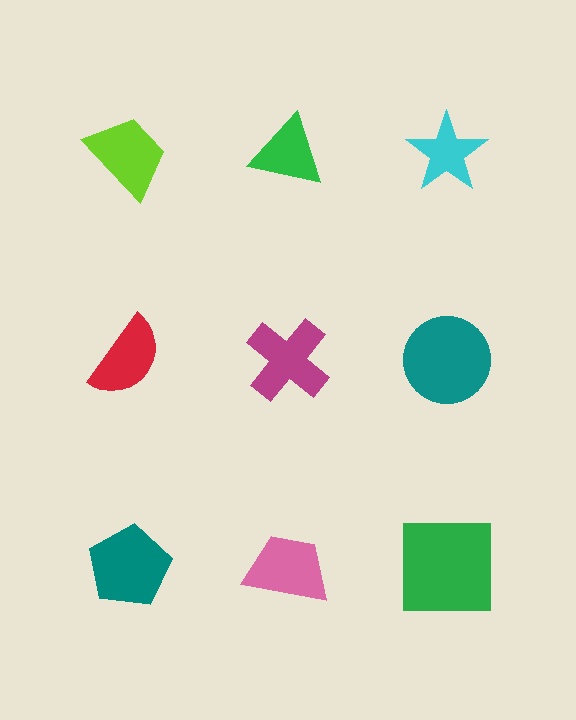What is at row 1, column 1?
A lime trapezoid.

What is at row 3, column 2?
A pink trapezoid.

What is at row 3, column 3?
A green square.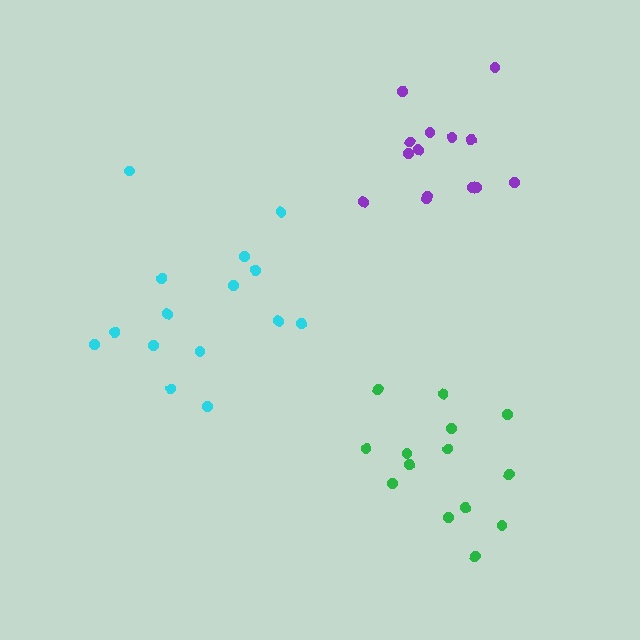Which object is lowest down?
The green cluster is bottommost.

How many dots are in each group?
Group 1: 14 dots, Group 2: 15 dots, Group 3: 14 dots (43 total).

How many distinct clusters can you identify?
There are 3 distinct clusters.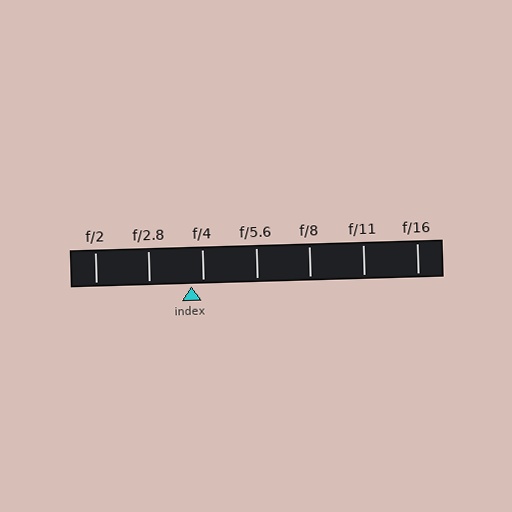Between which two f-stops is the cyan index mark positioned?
The index mark is between f/2.8 and f/4.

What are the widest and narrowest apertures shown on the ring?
The widest aperture shown is f/2 and the narrowest is f/16.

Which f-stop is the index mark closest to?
The index mark is closest to f/4.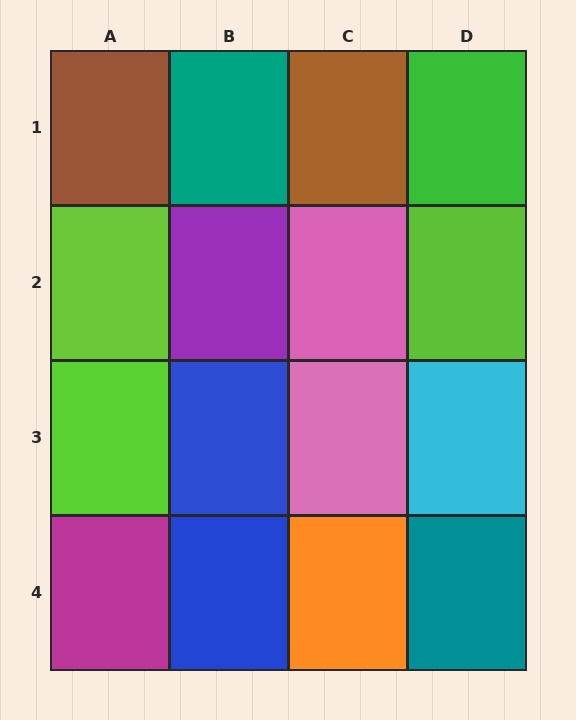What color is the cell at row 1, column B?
Teal.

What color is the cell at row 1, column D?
Green.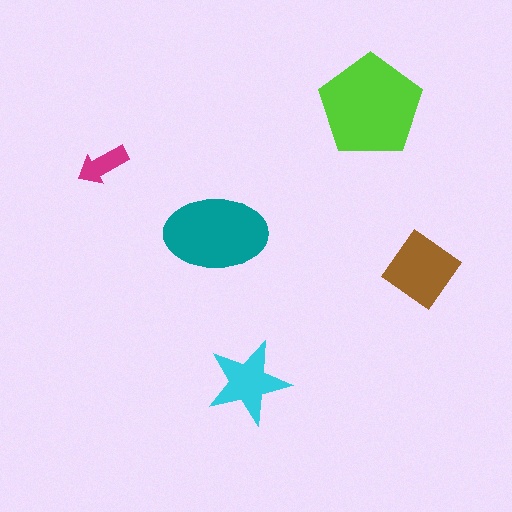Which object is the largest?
The lime pentagon.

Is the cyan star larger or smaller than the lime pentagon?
Smaller.